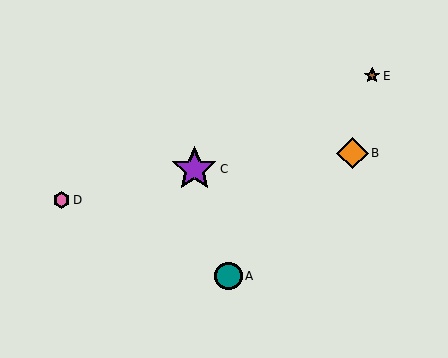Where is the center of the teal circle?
The center of the teal circle is at (228, 276).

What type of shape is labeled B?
Shape B is an orange diamond.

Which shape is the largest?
The purple star (labeled C) is the largest.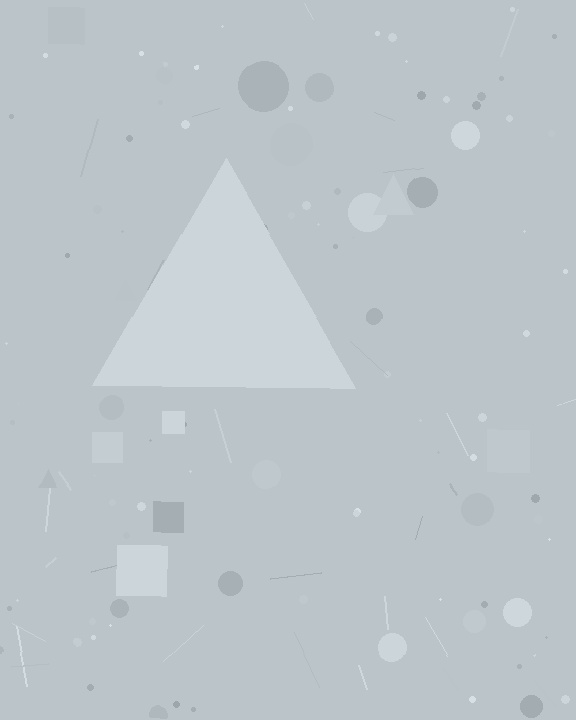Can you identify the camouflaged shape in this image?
The camouflaged shape is a triangle.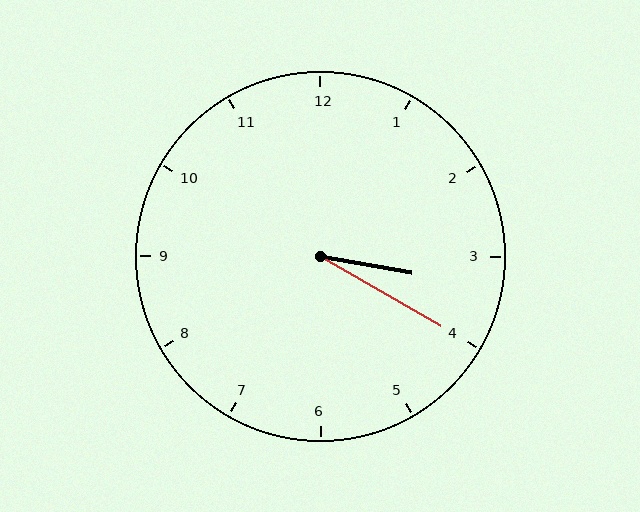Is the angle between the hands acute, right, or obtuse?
It is acute.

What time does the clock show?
3:20.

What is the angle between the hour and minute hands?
Approximately 20 degrees.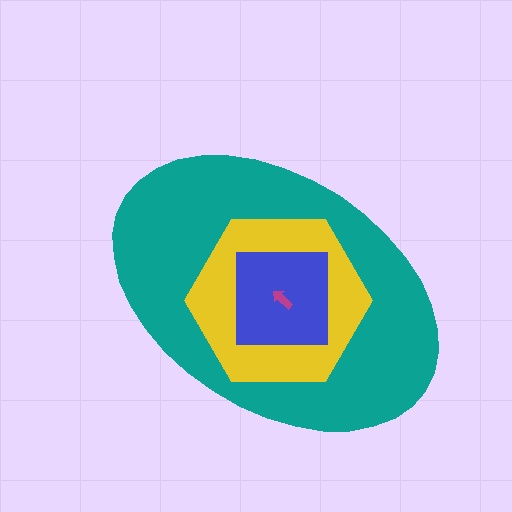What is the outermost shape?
The teal ellipse.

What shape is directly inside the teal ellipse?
The yellow hexagon.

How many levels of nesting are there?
4.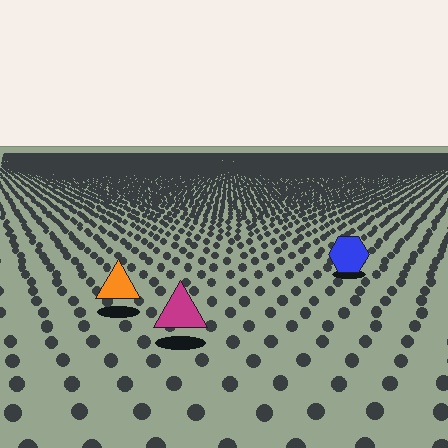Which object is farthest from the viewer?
The blue hexagon is farthest from the viewer. It appears smaller and the ground texture around it is denser.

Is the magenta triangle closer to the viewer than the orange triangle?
Yes. The magenta triangle is closer — you can tell from the texture gradient: the ground texture is coarser near it.